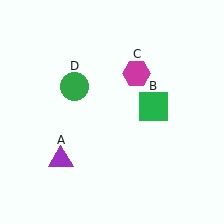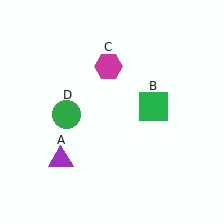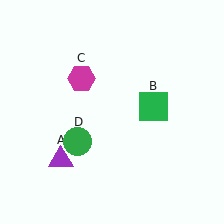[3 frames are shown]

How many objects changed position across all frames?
2 objects changed position: magenta hexagon (object C), green circle (object D).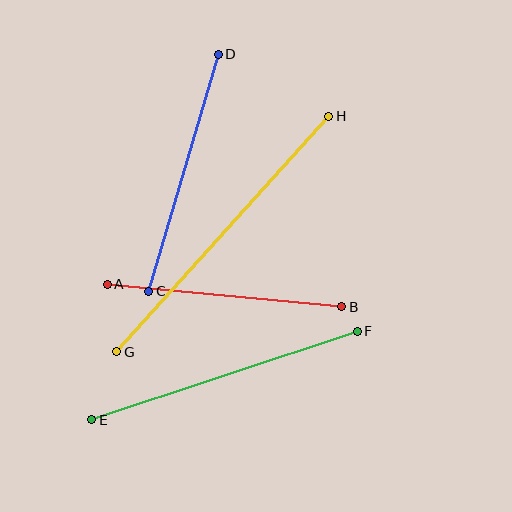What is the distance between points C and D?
The distance is approximately 247 pixels.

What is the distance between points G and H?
The distance is approximately 317 pixels.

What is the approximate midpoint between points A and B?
The midpoint is at approximately (225, 296) pixels.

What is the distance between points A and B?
The distance is approximately 236 pixels.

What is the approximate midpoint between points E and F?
The midpoint is at approximately (224, 376) pixels.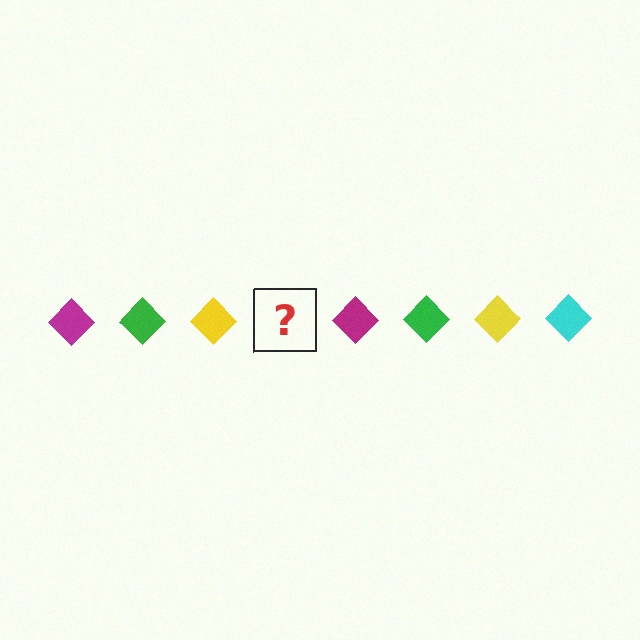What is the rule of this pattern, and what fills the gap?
The rule is that the pattern cycles through magenta, green, yellow, cyan diamonds. The gap should be filled with a cyan diamond.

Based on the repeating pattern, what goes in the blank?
The blank should be a cyan diamond.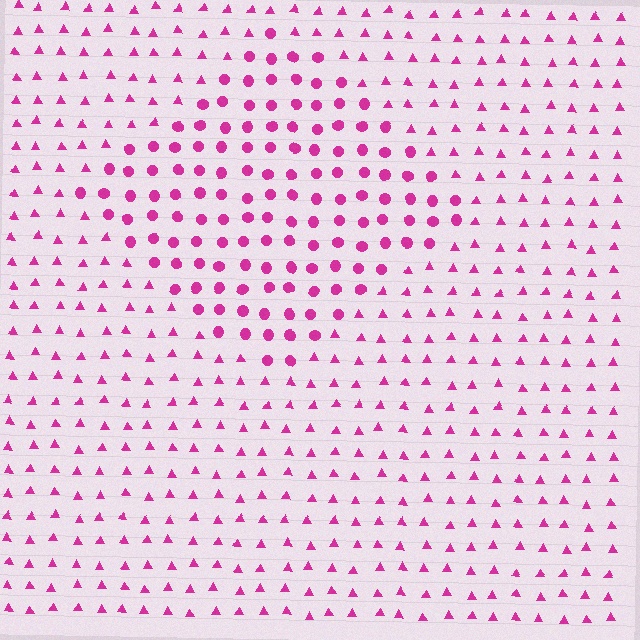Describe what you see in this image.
The image is filled with small magenta elements arranged in a uniform grid. A diamond-shaped region contains circles, while the surrounding area contains triangles. The boundary is defined purely by the change in element shape.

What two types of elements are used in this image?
The image uses circles inside the diamond region and triangles outside it.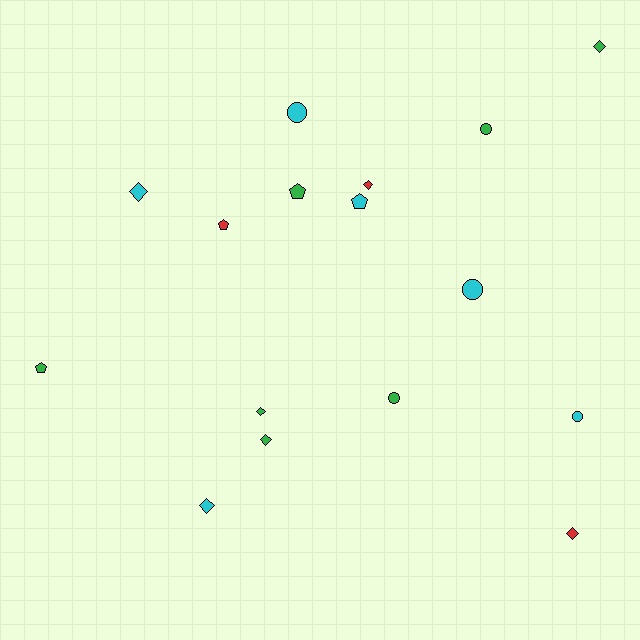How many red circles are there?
There are no red circles.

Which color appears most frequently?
Green, with 7 objects.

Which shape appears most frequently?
Diamond, with 7 objects.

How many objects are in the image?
There are 16 objects.